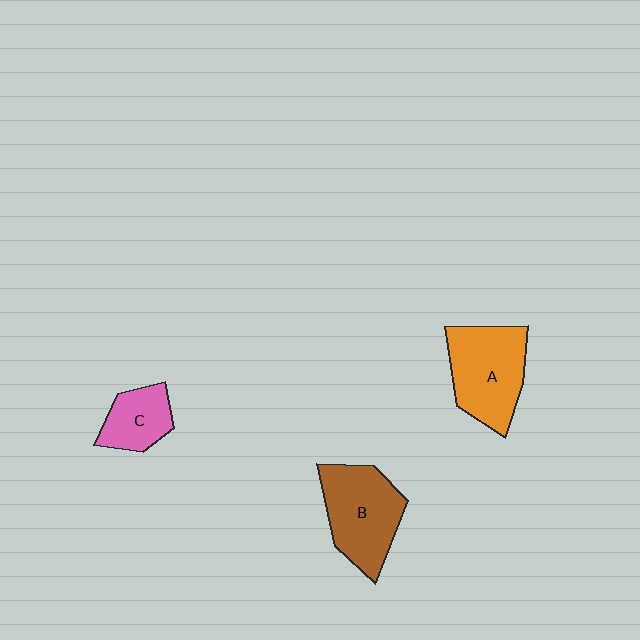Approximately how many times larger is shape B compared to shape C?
Approximately 1.8 times.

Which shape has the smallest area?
Shape C (pink).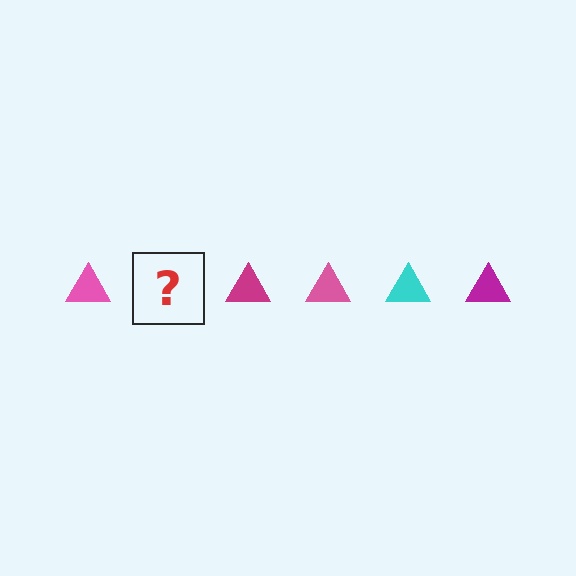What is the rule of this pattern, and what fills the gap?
The rule is that the pattern cycles through pink, cyan, magenta triangles. The gap should be filled with a cyan triangle.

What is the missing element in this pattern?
The missing element is a cyan triangle.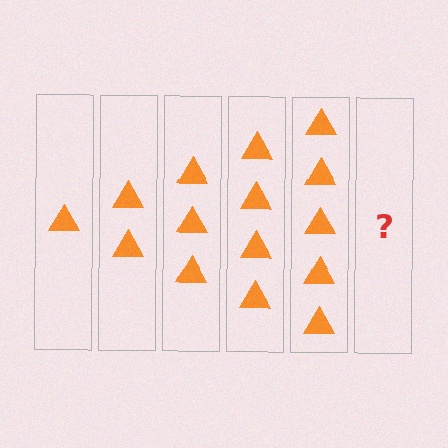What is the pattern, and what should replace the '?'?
The pattern is that each step adds one more triangle. The '?' should be 6 triangles.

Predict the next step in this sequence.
The next step is 6 triangles.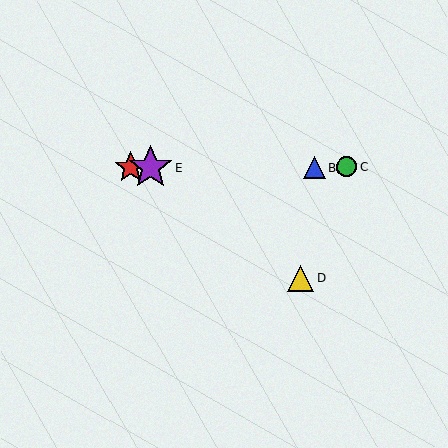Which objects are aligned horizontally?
Objects A, B, C, E are aligned horizontally.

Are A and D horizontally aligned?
No, A is at y≈168 and D is at y≈278.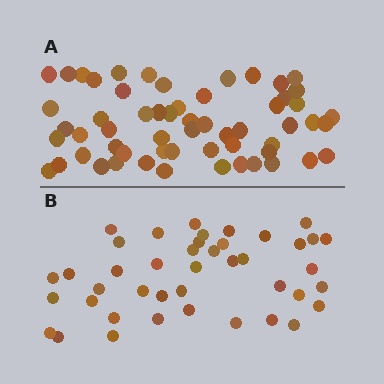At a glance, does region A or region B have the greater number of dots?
Region A (the top region) has more dots.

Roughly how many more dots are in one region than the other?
Region A has approximately 15 more dots than region B.